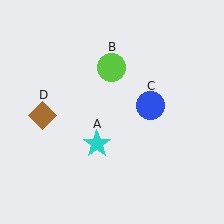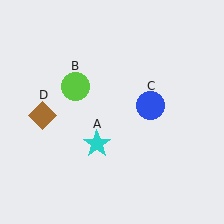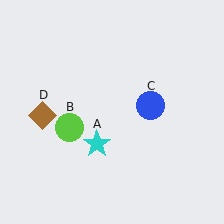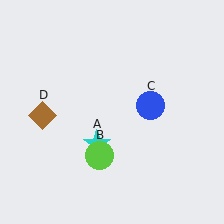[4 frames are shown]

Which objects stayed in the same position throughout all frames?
Cyan star (object A) and blue circle (object C) and brown diamond (object D) remained stationary.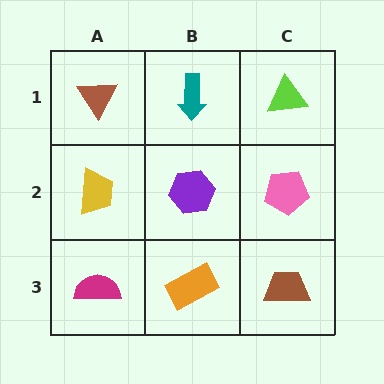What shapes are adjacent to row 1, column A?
A yellow trapezoid (row 2, column A), a teal arrow (row 1, column B).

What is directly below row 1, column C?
A pink pentagon.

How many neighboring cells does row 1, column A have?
2.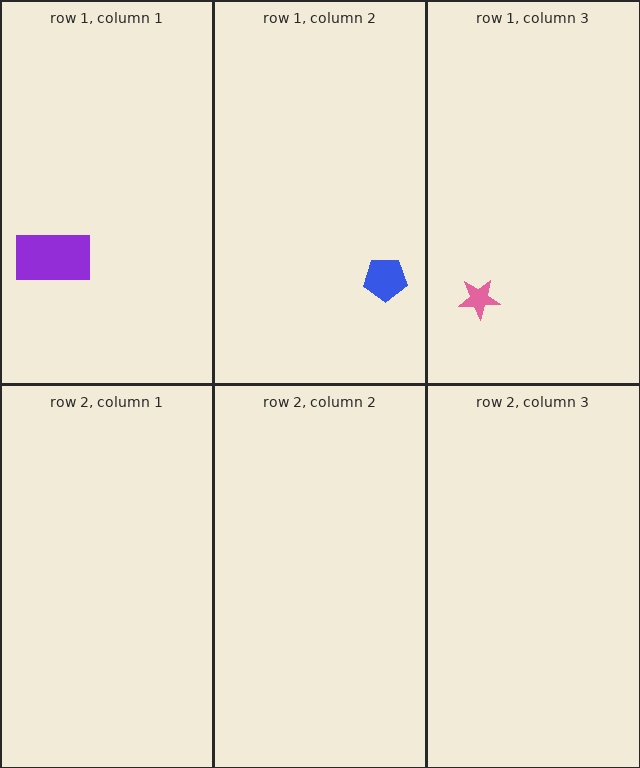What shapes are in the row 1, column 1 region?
The purple rectangle.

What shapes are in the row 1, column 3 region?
The pink star.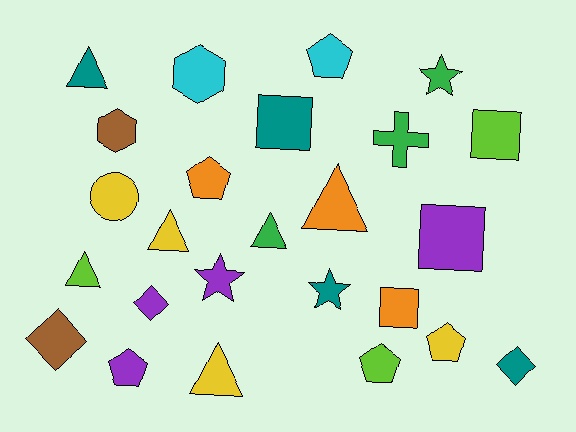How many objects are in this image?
There are 25 objects.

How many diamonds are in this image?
There are 3 diamonds.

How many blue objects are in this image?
There are no blue objects.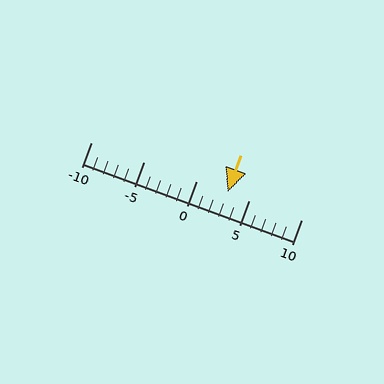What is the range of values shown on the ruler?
The ruler shows values from -10 to 10.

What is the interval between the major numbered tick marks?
The major tick marks are spaced 5 units apart.